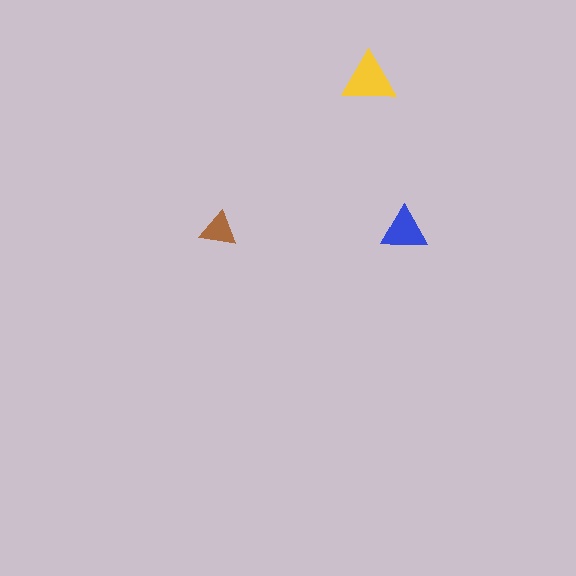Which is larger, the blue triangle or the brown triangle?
The blue one.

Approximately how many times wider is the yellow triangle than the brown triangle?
About 1.5 times wider.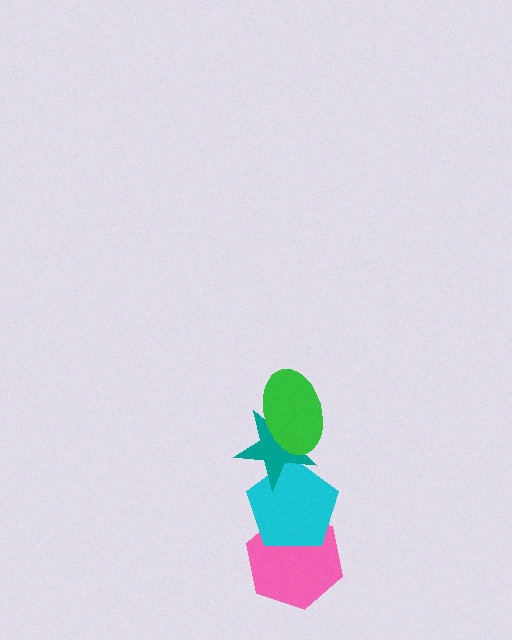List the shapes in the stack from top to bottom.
From top to bottom: the green ellipse, the teal star, the cyan pentagon, the pink hexagon.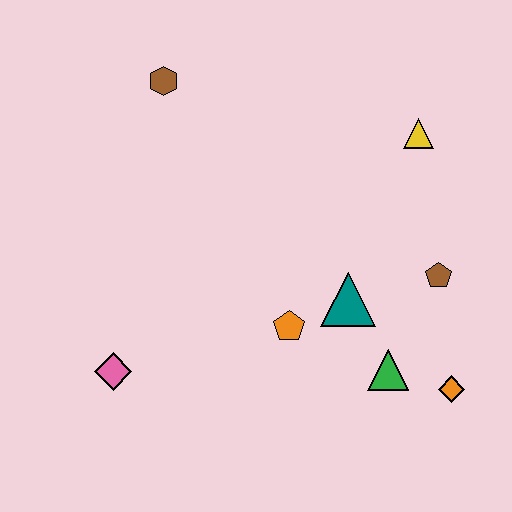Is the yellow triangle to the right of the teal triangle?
Yes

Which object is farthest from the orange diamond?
The brown hexagon is farthest from the orange diamond.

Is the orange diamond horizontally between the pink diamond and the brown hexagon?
No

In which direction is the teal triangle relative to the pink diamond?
The teal triangle is to the right of the pink diamond.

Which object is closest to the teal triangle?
The orange pentagon is closest to the teal triangle.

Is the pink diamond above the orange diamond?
Yes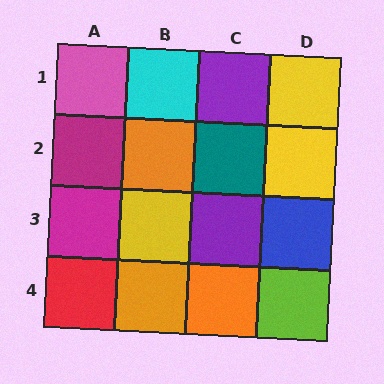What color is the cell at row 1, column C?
Purple.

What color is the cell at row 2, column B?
Orange.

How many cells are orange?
3 cells are orange.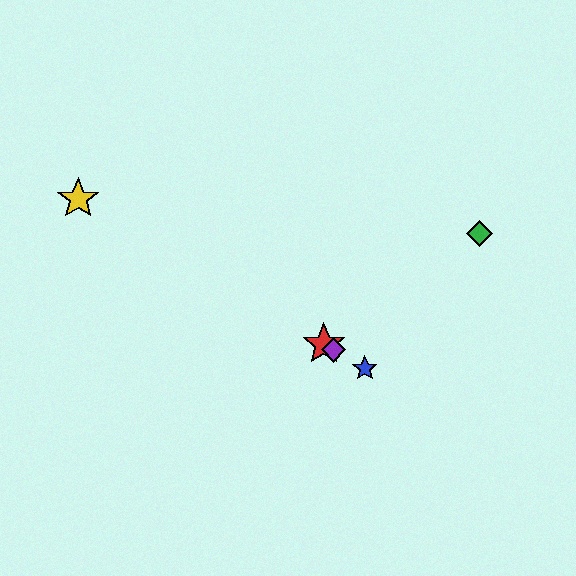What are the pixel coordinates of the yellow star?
The yellow star is at (78, 199).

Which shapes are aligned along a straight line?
The red star, the blue star, the yellow star, the purple diamond are aligned along a straight line.